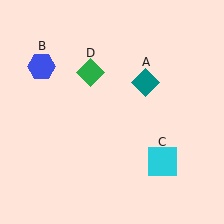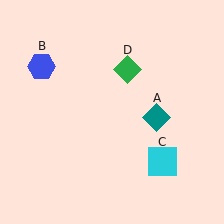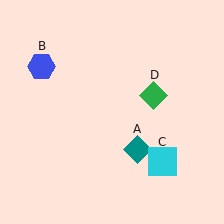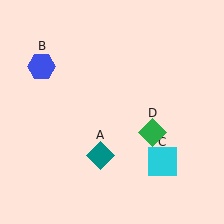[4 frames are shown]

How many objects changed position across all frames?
2 objects changed position: teal diamond (object A), green diamond (object D).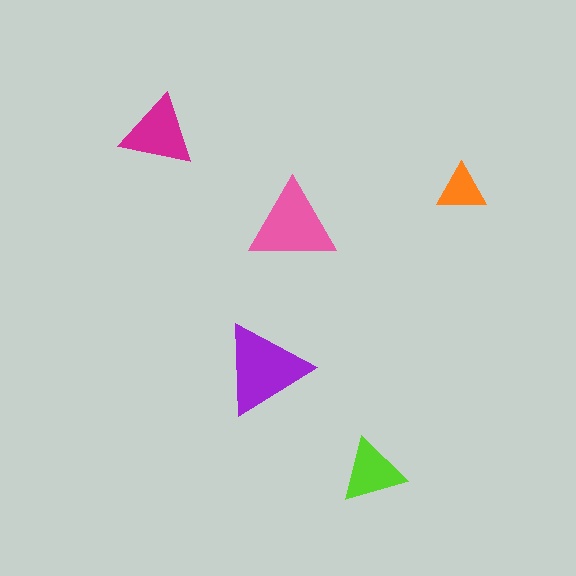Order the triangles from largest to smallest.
the purple one, the pink one, the magenta one, the lime one, the orange one.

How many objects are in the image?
There are 5 objects in the image.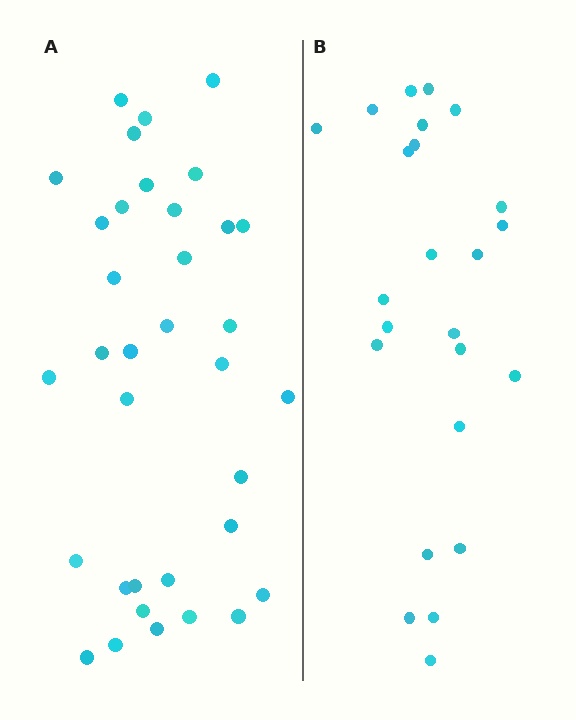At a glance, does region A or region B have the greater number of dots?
Region A (the left region) has more dots.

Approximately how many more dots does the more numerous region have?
Region A has roughly 12 or so more dots than region B.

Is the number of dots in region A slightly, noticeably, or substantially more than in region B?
Region A has substantially more. The ratio is roughly 1.5 to 1.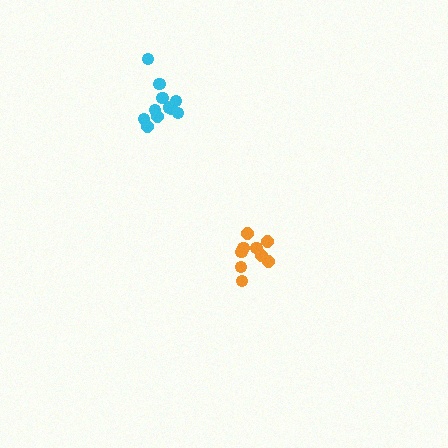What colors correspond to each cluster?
The clusters are colored: orange, cyan.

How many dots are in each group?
Group 1: 9 dots, Group 2: 11 dots (20 total).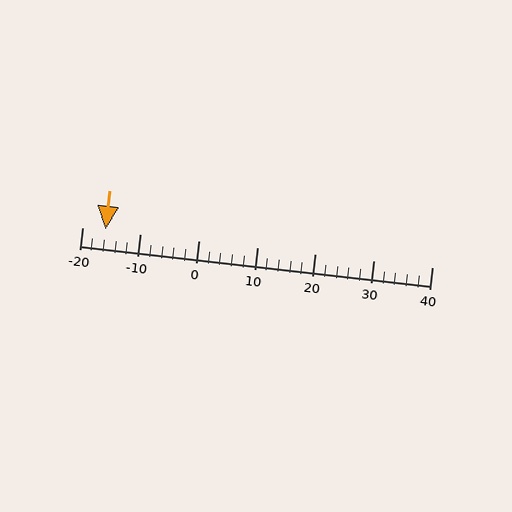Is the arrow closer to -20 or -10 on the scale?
The arrow is closer to -20.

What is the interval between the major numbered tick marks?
The major tick marks are spaced 10 units apart.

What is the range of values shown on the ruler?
The ruler shows values from -20 to 40.